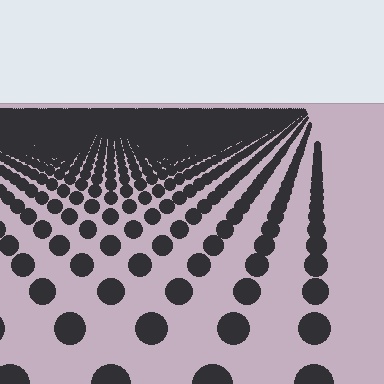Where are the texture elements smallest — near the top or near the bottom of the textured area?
Near the top.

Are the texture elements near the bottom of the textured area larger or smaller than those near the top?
Larger. Near the bottom, elements are closer to the viewer and appear at a bigger on-screen size.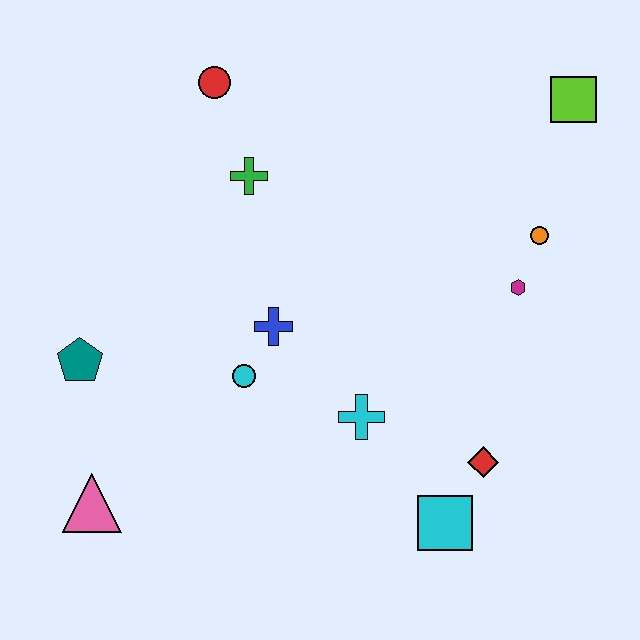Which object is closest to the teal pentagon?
The pink triangle is closest to the teal pentagon.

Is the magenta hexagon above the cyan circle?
Yes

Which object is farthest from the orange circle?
The pink triangle is farthest from the orange circle.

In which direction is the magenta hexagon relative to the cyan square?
The magenta hexagon is above the cyan square.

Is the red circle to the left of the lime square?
Yes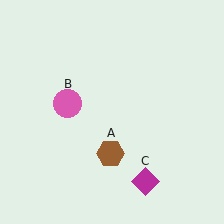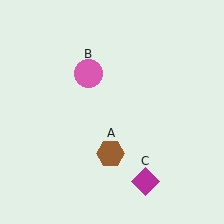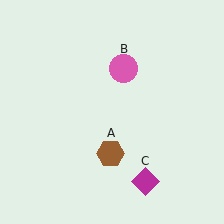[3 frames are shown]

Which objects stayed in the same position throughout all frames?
Brown hexagon (object A) and magenta diamond (object C) remained stationary.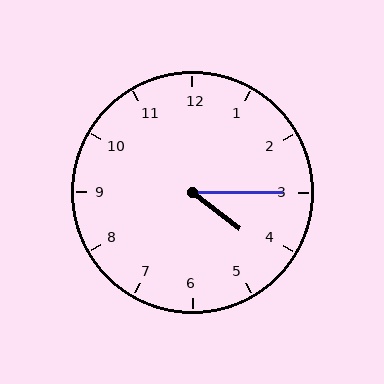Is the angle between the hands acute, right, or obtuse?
It is acute.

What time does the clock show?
4:15.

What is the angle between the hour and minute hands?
Approximately 38 degrees.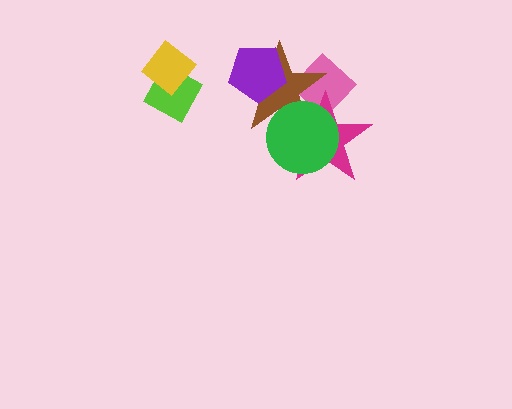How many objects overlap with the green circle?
3 objects overlap with the green circle.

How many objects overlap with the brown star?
4 objects overlap with the brown star.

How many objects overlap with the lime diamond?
1 object overlaps with the lime diamond.